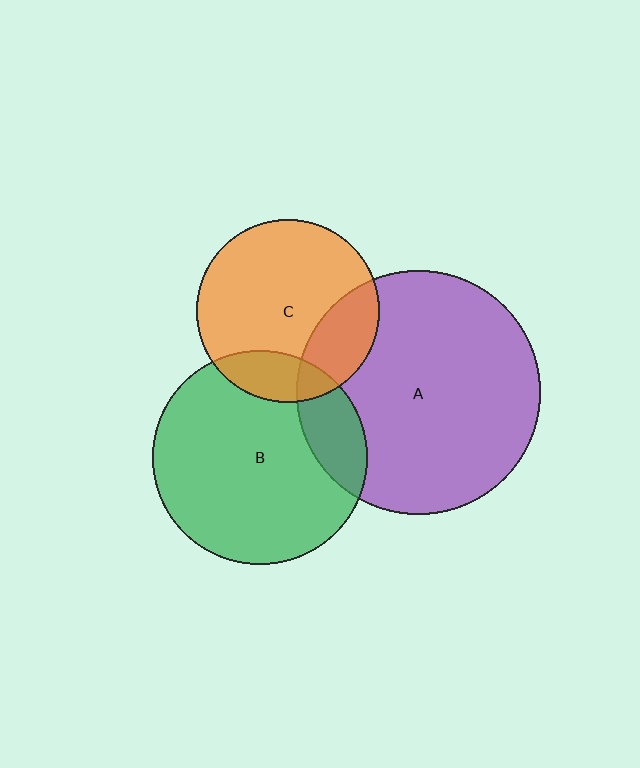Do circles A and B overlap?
Yes.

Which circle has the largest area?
Circle A (purple).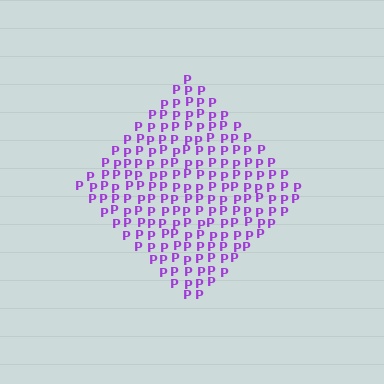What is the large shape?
The large shape is a diamond.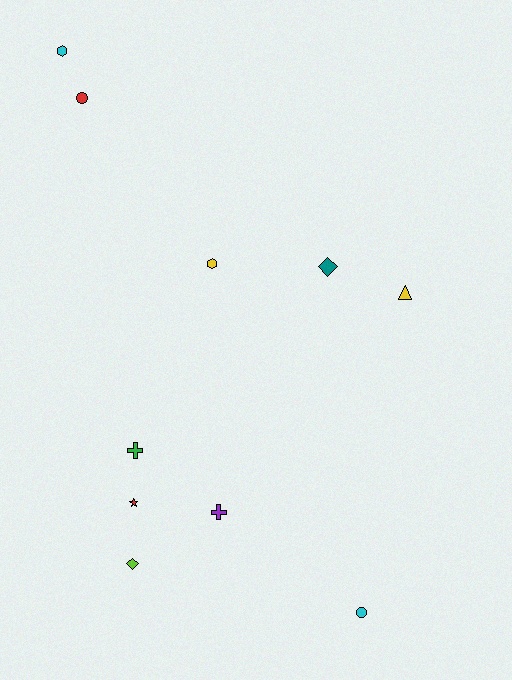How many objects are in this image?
There are 10 objects.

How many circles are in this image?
There are 2 circles.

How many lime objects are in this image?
There is 1 lime object.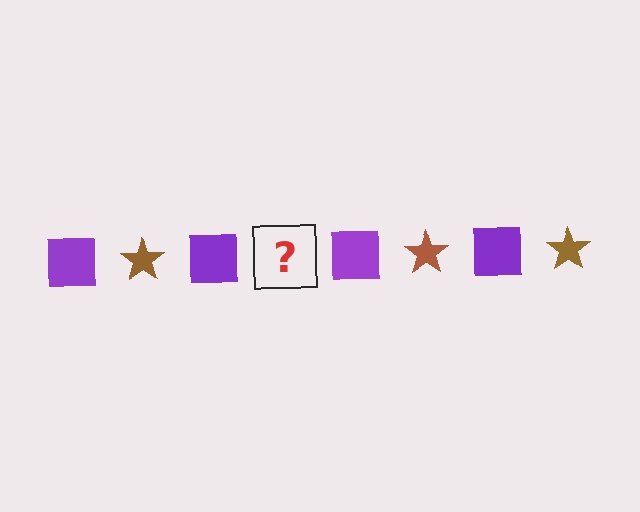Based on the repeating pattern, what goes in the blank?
The blank should be a brown star.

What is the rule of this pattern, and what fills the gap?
The rule is that the pattern alternates between purple square and brown star. The gap should be filled with a brown star.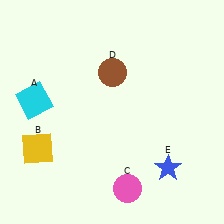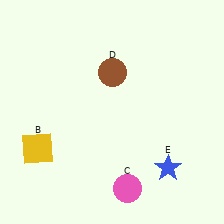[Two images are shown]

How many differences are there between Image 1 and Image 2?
There is 1 difference between the two images.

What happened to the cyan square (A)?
The cyan square (A) was removed in Image 2. It was in the top-left area of Image 1.